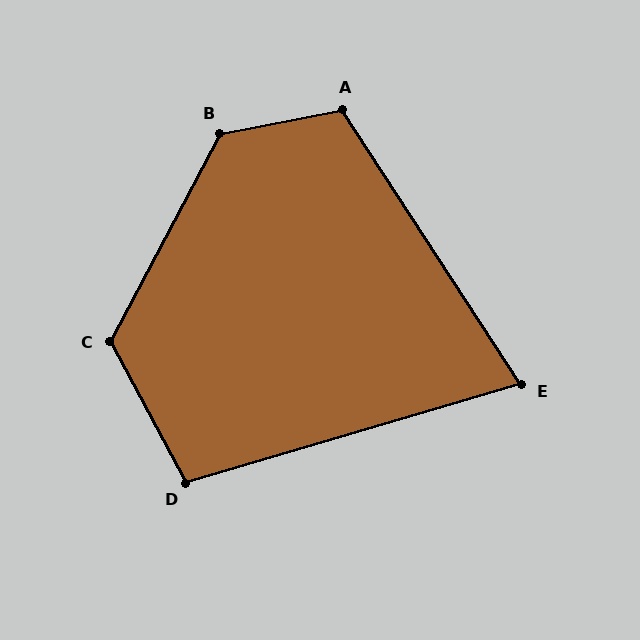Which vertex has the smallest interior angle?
E, at approximately 73 degrees.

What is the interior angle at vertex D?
Approximately 102 degrees (obtuse).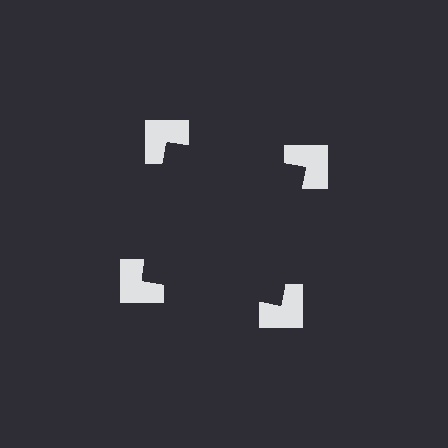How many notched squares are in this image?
There are 4 — one at each vertex of the illusory square.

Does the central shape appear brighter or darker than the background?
It typically appears slightly darker than the background, even though no actual brightness change is drawn.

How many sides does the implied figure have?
4 sides.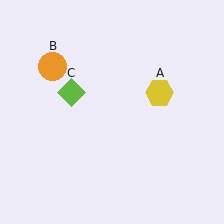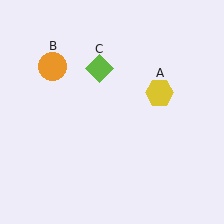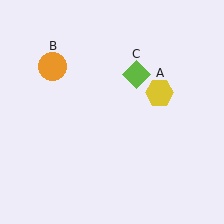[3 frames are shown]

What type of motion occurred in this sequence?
The lime diamond (object C) rotated clockwise around the center of the scene.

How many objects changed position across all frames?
1 object changed position: lime diamond (object C).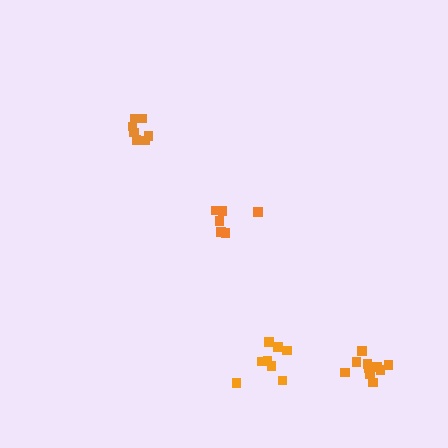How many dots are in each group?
Group 1: 6 dots, Group 2: 7 dots, Group 3: 8 dots, Group 4: 12 dots (33 total).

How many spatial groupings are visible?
There are 4 spatial groupings.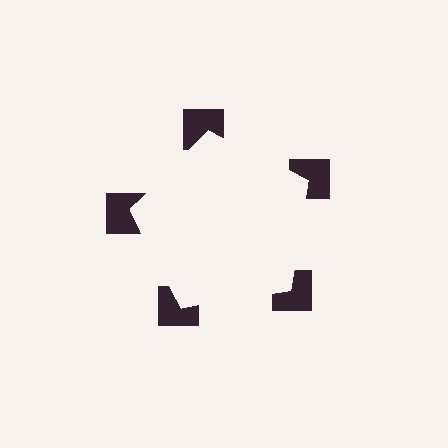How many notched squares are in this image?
There are 5 — one at each vertex of the illusory pentagon.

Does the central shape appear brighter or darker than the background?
It typically appears slightly brighter than the background, even though no actual brightness change is drawn.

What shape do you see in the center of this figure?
An illusory pentagon — its edges are inferred from the aligned wedge cuts in the notched squares, not physically drawn.